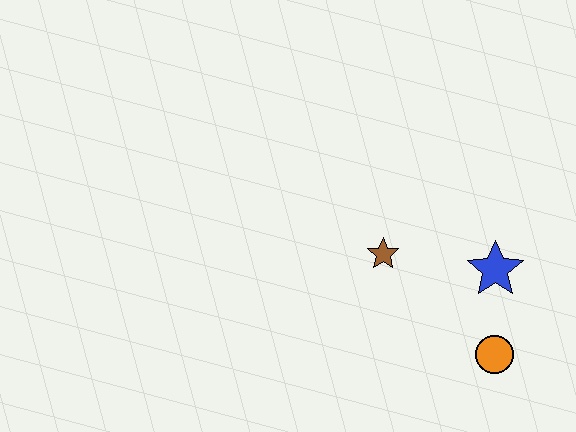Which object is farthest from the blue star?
The brown star is farthest from the blue star.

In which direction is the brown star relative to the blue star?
The brown star is to the left of the blue star.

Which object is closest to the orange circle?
The blue star is closest to the orange circle.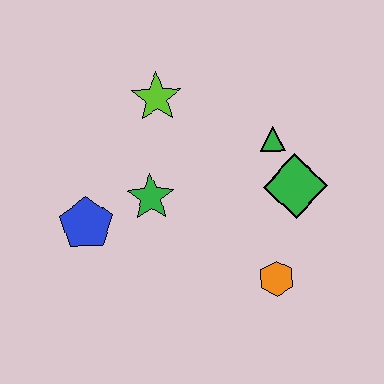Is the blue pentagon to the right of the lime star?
No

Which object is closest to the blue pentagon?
The green star is closest to the blue pentagon.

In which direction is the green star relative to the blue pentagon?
The green star is to the right of the blue pentagon.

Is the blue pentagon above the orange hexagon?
Yes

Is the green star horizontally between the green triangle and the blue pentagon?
Yes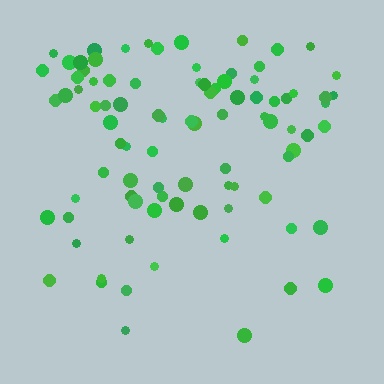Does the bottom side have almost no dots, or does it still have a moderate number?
Still a moderate number, just noticeably fewer than the top.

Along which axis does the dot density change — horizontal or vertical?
Vertical.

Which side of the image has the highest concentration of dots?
The top.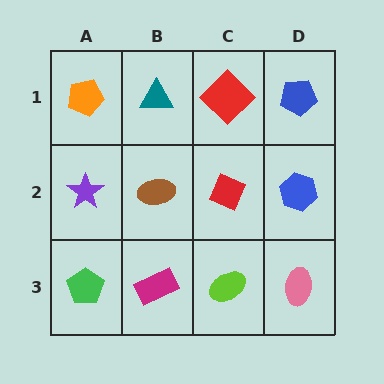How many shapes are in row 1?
4 shapes.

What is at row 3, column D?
A pink ellipse.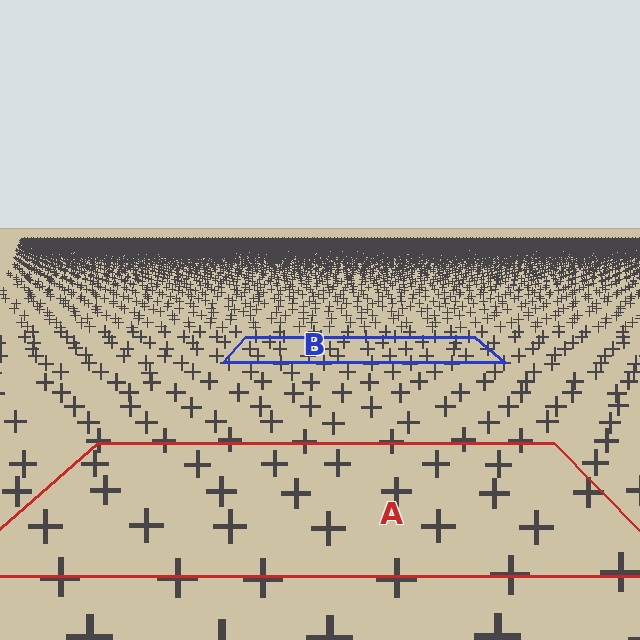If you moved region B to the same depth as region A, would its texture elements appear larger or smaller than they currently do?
They would appear larger. At a closer depth, the same texture elements are projected at a bigger on-screen size.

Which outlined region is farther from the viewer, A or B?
Region B is farther from the viewer — the texture elements inside it appear smaller and more densely packed.